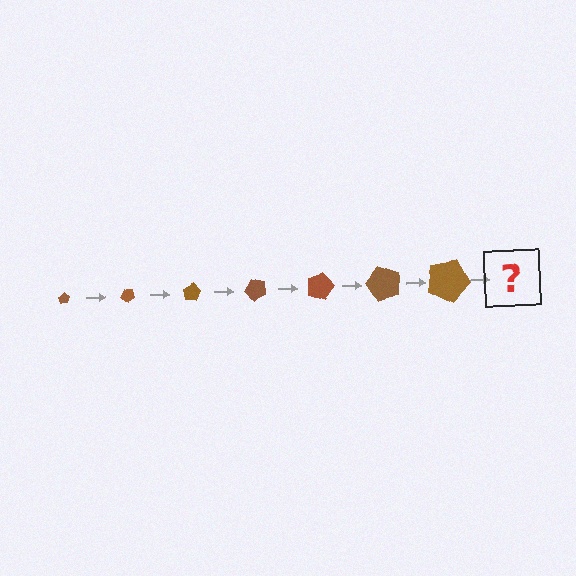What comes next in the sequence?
The next element should be a pentagon, larger than the previous one and rotated 280 degrees from the start.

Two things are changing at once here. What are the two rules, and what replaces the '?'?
The two rules are that the pentagon grows larger each step and it rotates 40 degrees each step. The '?' should be a pentagon, larger than the previous one and rotated 280 degrees from the start.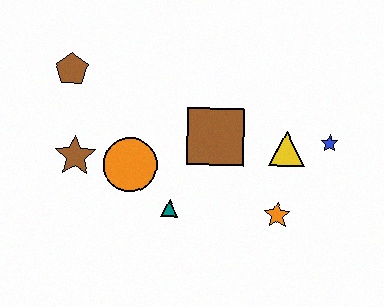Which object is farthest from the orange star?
The brown pentagon is farthest from the orange star.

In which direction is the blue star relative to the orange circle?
The blue star is to the right of the orange circle.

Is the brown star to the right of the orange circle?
No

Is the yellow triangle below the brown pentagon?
Yes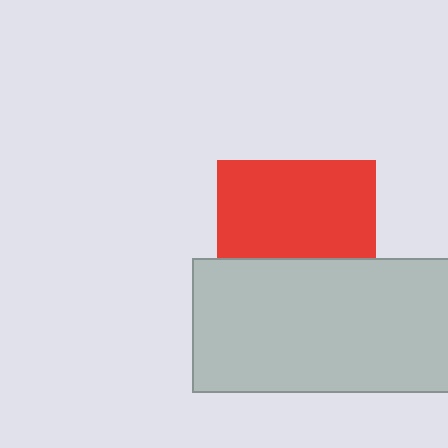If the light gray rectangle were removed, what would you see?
You would see the complete red square.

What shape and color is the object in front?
The object in front is a light gray rectangle.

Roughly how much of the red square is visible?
About half of it is visible (roughly 61%).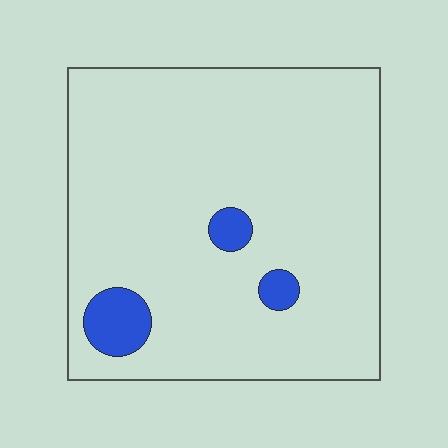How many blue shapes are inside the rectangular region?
3.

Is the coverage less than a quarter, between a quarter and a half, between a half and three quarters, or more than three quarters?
Less than a quarter.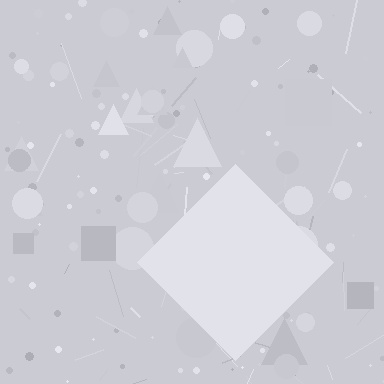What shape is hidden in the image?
A diamond is hidden in the image.